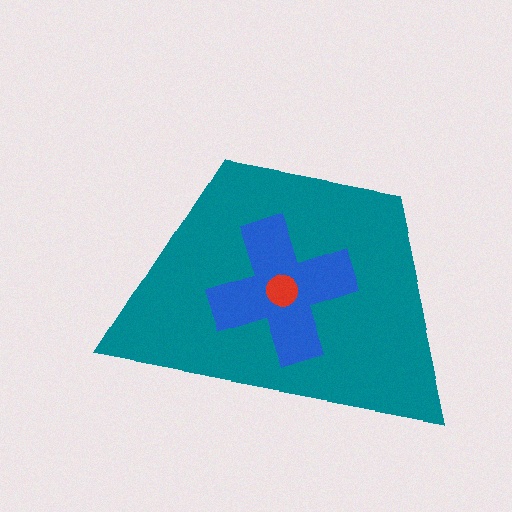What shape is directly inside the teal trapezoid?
The blue cross.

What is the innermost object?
The red circle.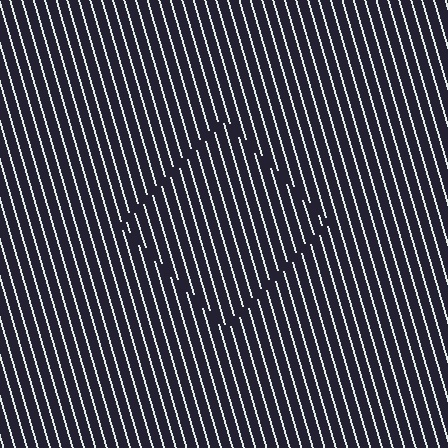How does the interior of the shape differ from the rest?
The interior of the shape contains the same grating, shifted by half a period — the contour is defined by the phase discontinuity where line-ends from the inner and outer gratings abut.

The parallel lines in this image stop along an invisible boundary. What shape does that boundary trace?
An illusory square. The interior of the shape contains the same grating, shifted by half a period — the contour is defined by the phase discontinuity where line-ends from the inner and outer gratings abut.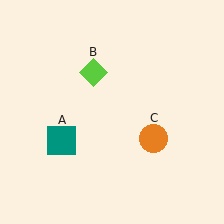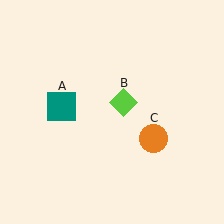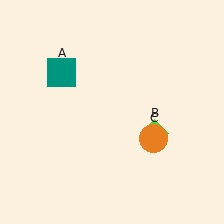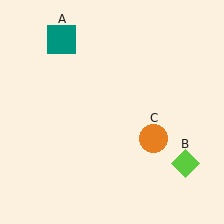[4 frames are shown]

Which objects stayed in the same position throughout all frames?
Orange circle (object C) remained stationary.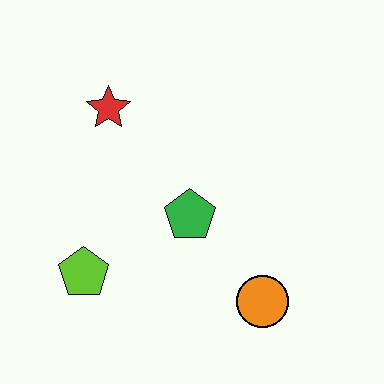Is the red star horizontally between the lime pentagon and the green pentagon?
Yes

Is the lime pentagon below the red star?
Yes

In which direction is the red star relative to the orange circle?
The red star is above the orange circle.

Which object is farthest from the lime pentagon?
The orange circle is farthest from the lime pentagon.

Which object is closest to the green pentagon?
The orange circle is closest to the green pentagon.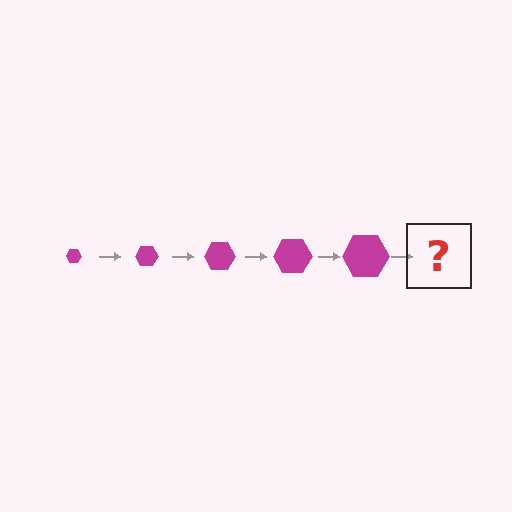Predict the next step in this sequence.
The next step is a magenta hexagon, larger than the previous one.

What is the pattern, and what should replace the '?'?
The pattern is that the hexagon gets progressively larger each step. The '?' should be a magenta hexagon, larger than the previous one.